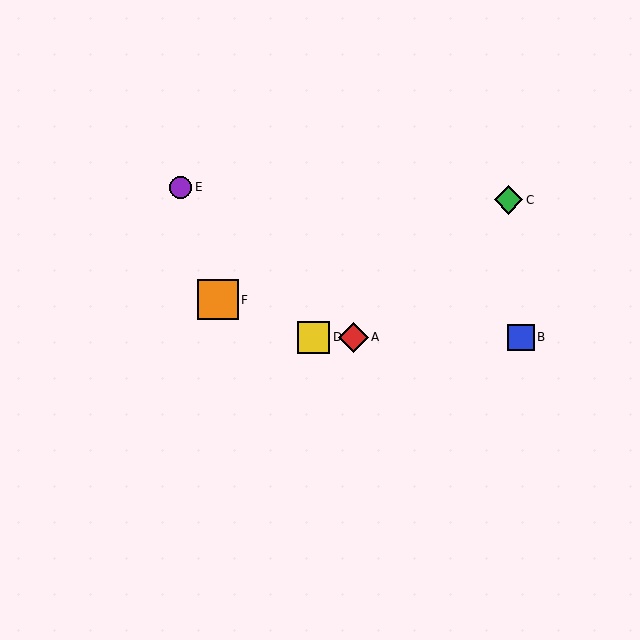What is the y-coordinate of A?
Object A is at y≈337.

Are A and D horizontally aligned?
Yes, both are at y≈337.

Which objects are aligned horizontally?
Objects A, B, D are aligned horizontally.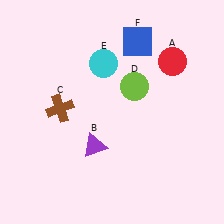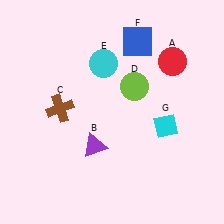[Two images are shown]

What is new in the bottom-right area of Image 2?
A cyan diamond (G) was added in the bottom-right area of Image 2.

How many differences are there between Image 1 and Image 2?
There is 1 difference between the two images.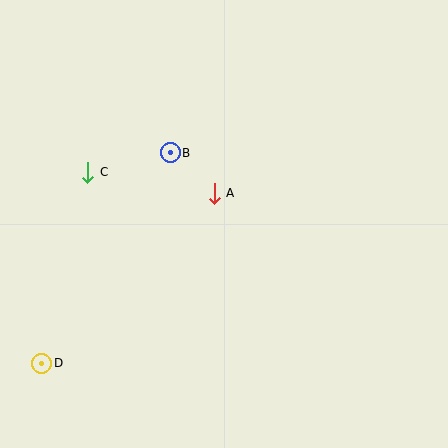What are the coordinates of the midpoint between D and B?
The midpoint between D and B is at (106, 258).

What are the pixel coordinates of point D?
Point D is at (42, 363).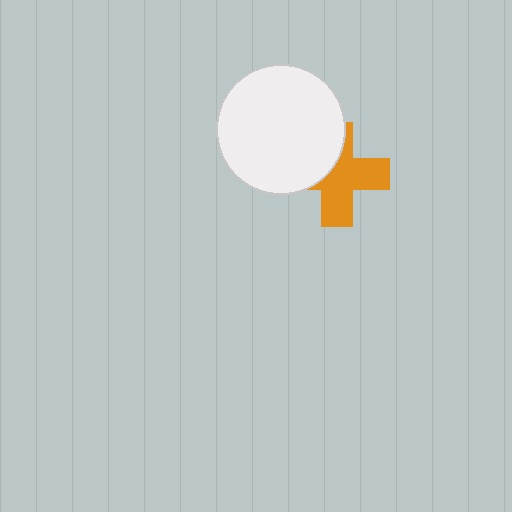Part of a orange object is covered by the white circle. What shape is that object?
It is a cross.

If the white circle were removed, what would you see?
You would see the complete orange cross.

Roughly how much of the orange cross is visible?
About half of it is visible (roughly 62%).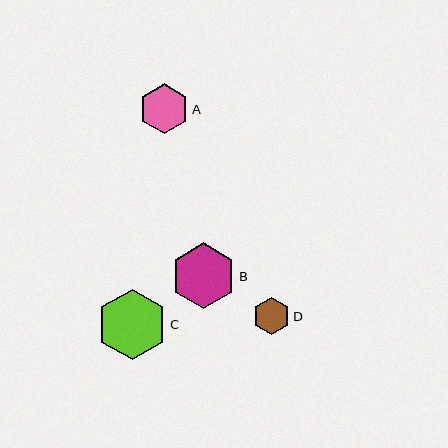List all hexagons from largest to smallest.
From largest to smallest: C, B, A, D.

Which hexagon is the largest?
Hexagon C is the largest with a size of approximately 70 pixels.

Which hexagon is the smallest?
Hexagon D is the smallest with a size of approximately 36 pixels.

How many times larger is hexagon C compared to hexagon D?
Hexagon C is approximately 1.9 times the size of hexagon D.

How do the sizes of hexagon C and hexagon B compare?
Hexagon C and hexagon B are approximately the same size.